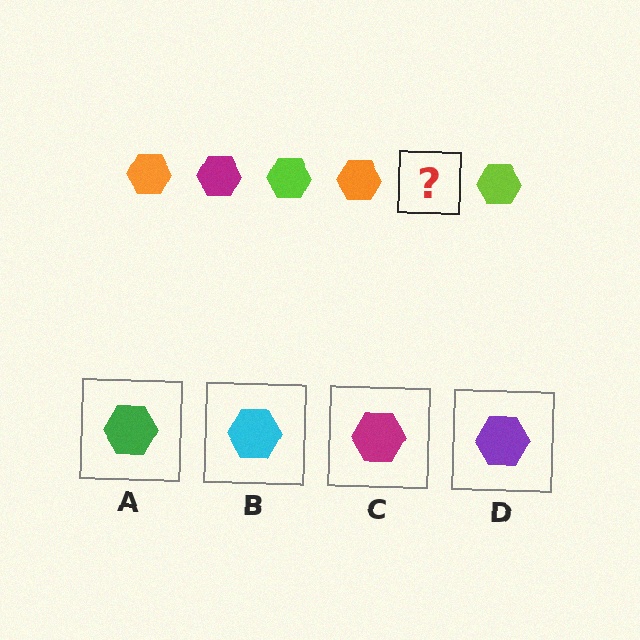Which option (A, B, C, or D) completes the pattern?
C.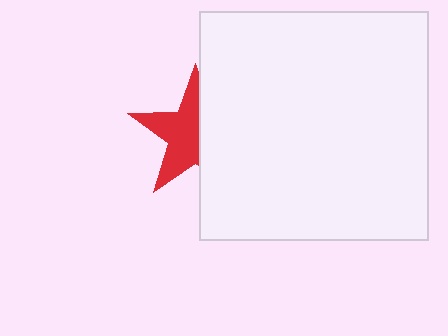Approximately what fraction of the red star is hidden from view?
Roughly 43% of the red star is hidden behind the white square.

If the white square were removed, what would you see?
You would see the complete red star.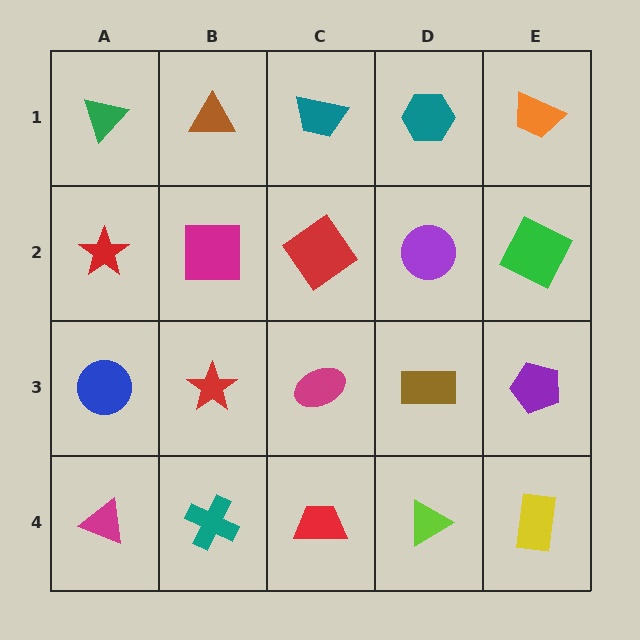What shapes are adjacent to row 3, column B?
A magenta square (row 2, column B), a teal cross (row 4, column B), a blue circle (row 3, column A), a magenta ellipse (row 3, column C).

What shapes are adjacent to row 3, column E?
A green square (row 2, column E), a yellow rectangle (row 4, column E), a brown rectangle (row 3, column D).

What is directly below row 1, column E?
A green square.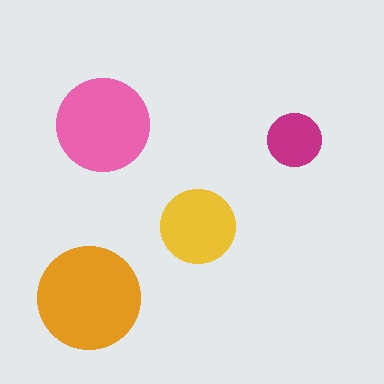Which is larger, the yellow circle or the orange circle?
The orange one.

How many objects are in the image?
There are 4 objects in the image.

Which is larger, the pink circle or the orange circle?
The orange one.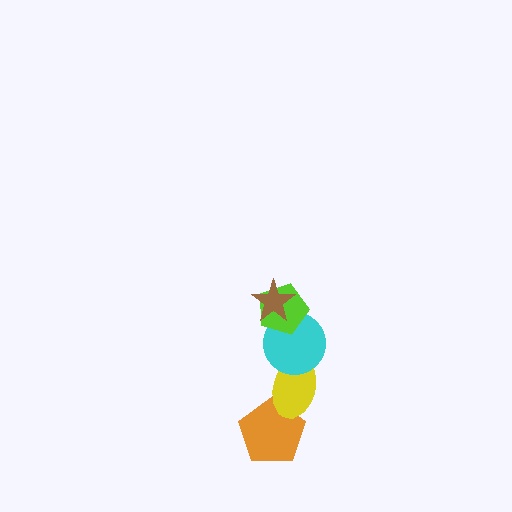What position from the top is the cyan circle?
The cyan circle is 3rd from the top.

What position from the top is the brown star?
The brown star is 1st from the top.